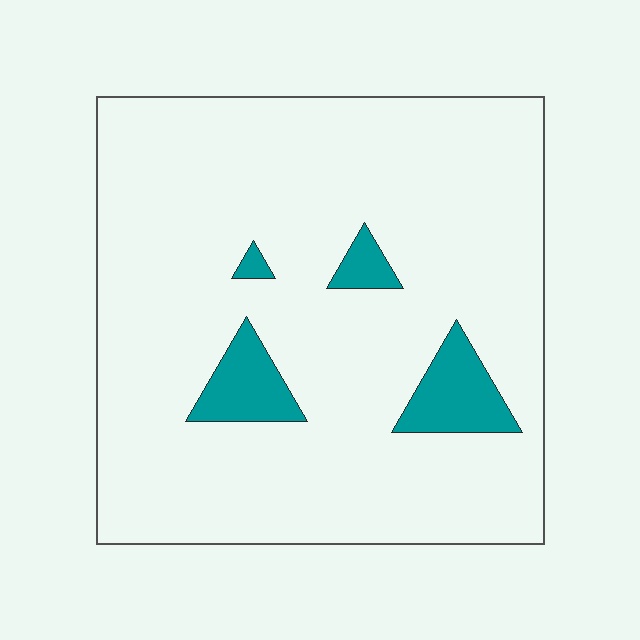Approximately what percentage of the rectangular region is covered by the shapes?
Approximately 10%.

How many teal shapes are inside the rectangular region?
4.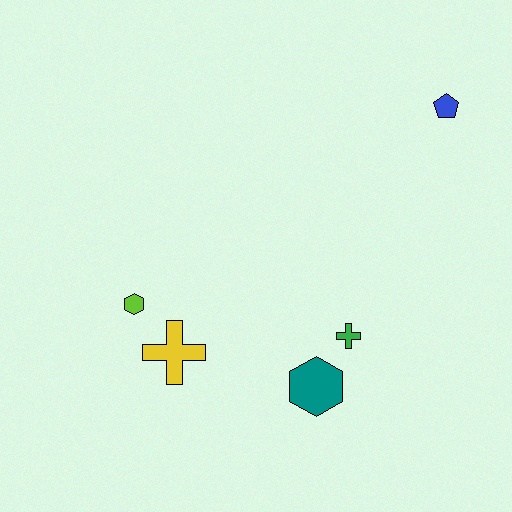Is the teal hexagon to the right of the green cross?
No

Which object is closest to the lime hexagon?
The yellow cross is closest to the lime hexagon.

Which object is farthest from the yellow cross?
The blue pentagon is farthest from the yellow cross.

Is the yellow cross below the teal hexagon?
No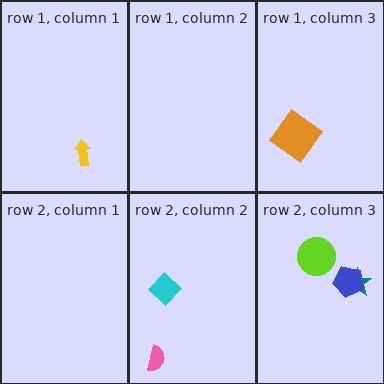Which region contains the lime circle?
The row 2, column 3 region.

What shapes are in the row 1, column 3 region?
The orange diamond.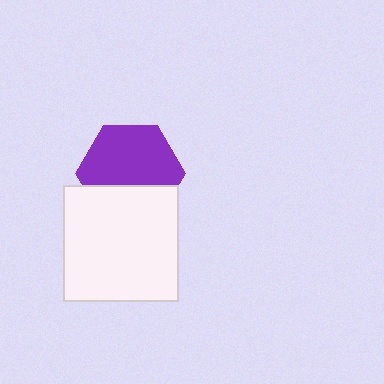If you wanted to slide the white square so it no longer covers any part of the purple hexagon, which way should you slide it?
Slide it down — that is the most direct way to separate the two shapes.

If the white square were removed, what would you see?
You would see the complete purple hexagon.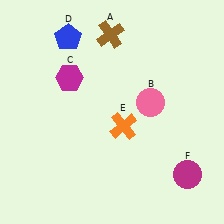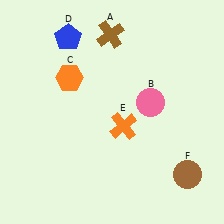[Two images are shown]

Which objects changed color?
C changed from magenta to orange. F changed from magenta to brown.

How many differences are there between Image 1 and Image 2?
There are 2 differences between the two images.